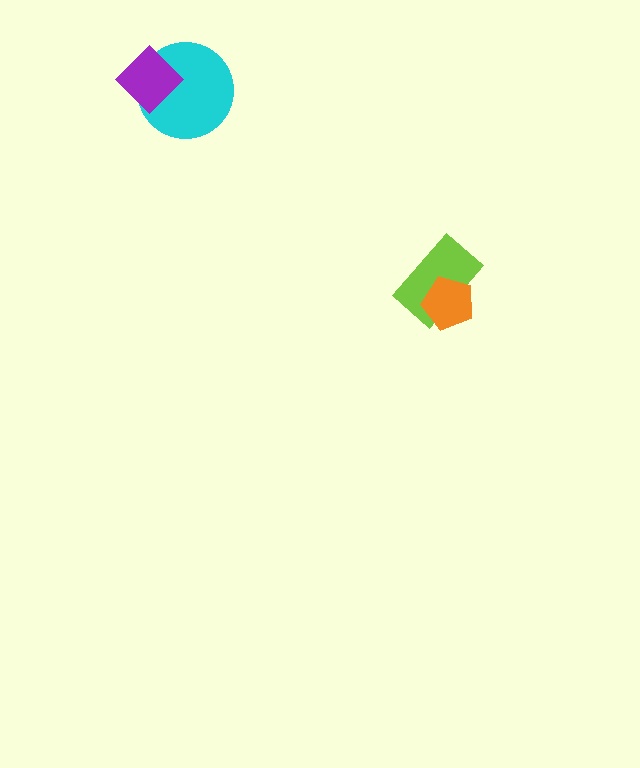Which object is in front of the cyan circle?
The purple diamond is in front of the cyan circle.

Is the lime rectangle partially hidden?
Yes, it is partially covered by another shape.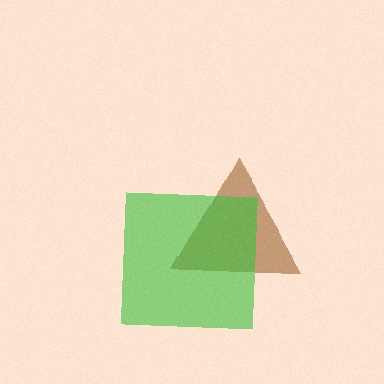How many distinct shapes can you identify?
There are 2 distinct shapes: a brown triangle, a green square.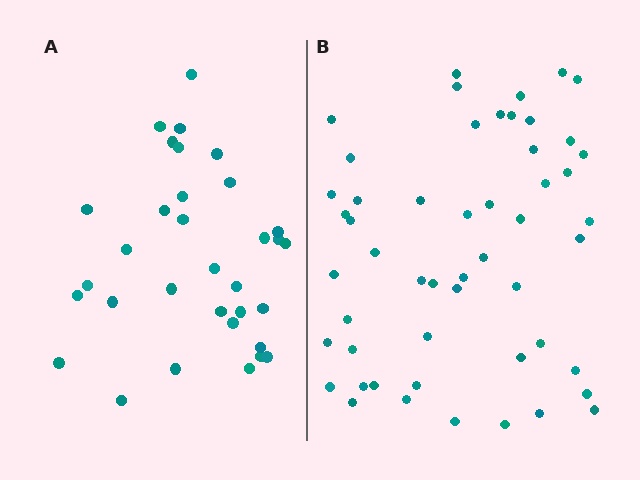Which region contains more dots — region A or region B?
Region B (the right region) has more dots.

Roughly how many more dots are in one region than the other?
Region B has approximately 20 more dots than region A.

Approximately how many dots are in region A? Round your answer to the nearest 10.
About 30 dots. (The exact count is 33, which rounds to 30.)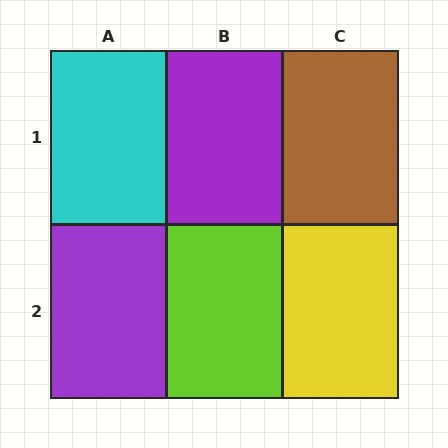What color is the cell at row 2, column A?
Purple.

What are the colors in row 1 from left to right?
Cyan, purple, brown.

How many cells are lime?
1 cell is lime.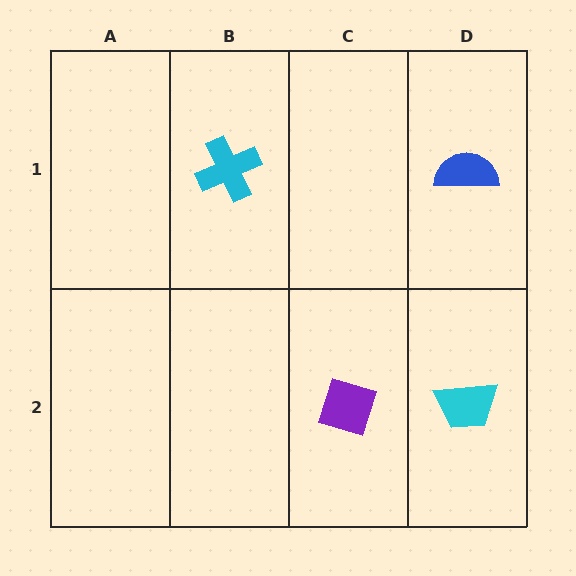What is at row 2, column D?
A cyan trapezoid.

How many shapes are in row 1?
2 shapes.